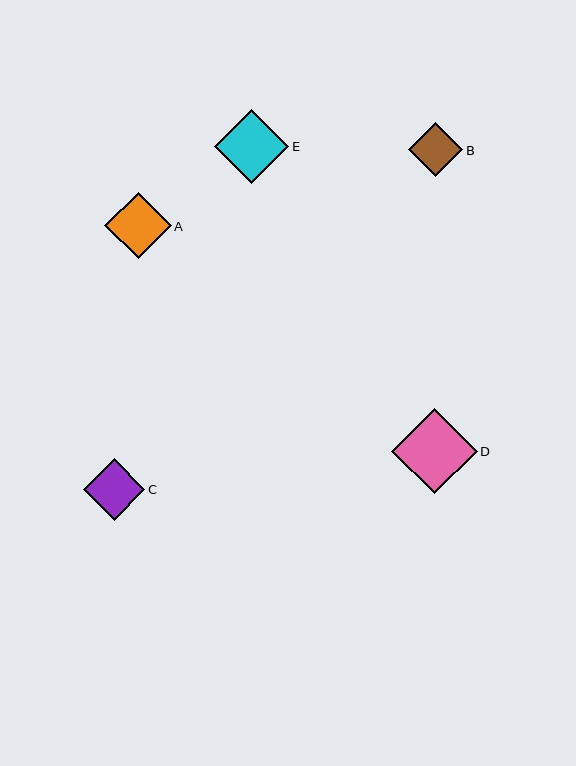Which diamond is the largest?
Diamond D is the largest with a size of approximately 85 pixels.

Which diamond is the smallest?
Diamond B is the smallest with a size of approximately 54 pixels.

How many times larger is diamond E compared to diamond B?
Diamond E is approximately 1.4 times the size of diamond B.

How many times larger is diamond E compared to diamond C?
Diamond E is approximately 1.2 times the size of diamond C.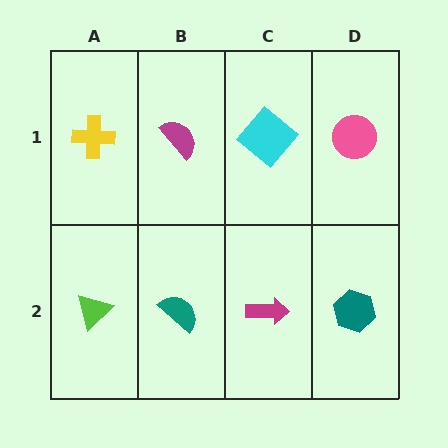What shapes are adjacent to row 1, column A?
A lime triangle (row 2, column A), a magenta semicircle (row 1, column B).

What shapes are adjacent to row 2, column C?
A cyan diamond (row 1, column C), a teal semicircle (row 2, column B), a teal hexagon (row 2, column D).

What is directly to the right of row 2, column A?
A teal semicircle.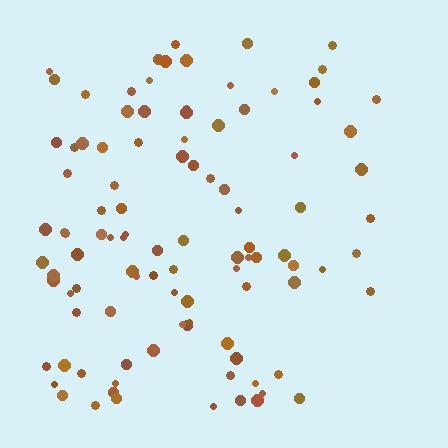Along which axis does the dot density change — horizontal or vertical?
Horizontal.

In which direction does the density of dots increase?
From right to left, with the left side densest.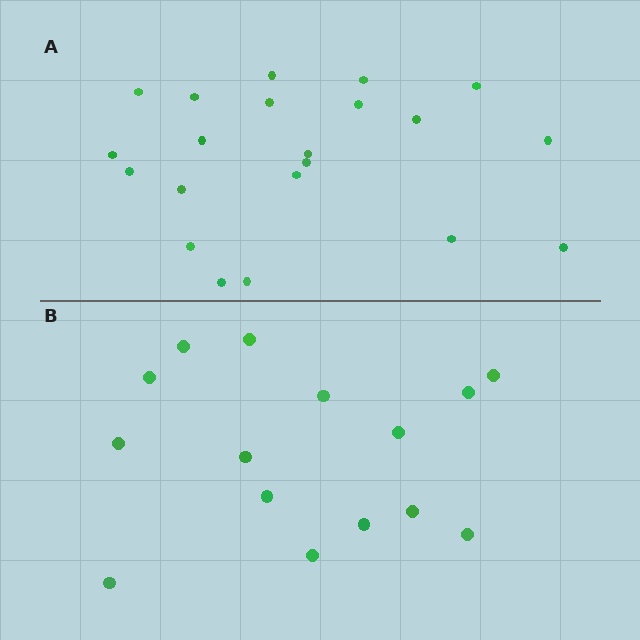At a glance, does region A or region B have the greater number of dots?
Region A (the top region) has more dots.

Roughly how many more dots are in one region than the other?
Region A has about 6 more dots than region B.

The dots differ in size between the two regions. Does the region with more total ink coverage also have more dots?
No. Region B has more total ink coverage because its dots are larger, but region A actually contains more individual dots. Total area can be misleading — the number of items is what matters here.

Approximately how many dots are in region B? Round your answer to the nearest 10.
About 20 dots. (The exact count is 15, which rounds to 20.)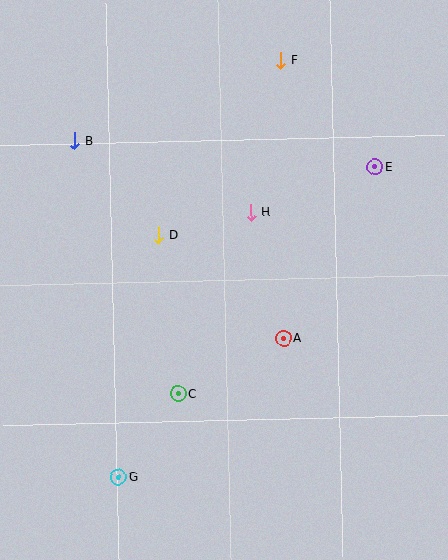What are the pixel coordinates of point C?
Point C is at (178, 394).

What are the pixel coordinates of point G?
Point G is at (118, 477).